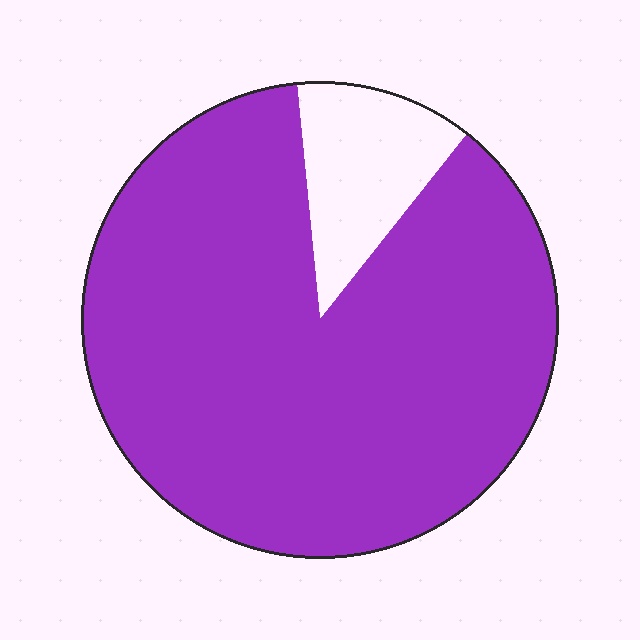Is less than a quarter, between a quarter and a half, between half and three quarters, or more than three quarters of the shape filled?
More than three quarters.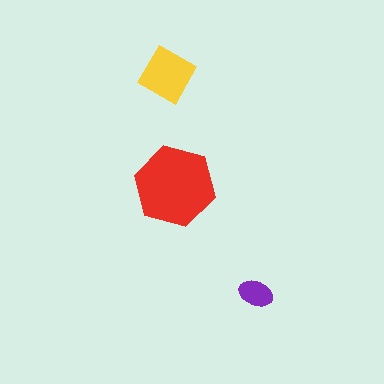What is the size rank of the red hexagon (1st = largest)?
1st.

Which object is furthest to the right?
The purple ellipse is rightmost.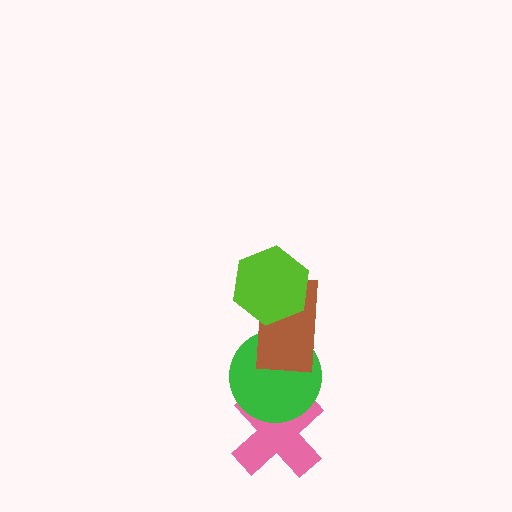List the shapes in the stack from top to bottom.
From top to bottom: the lime hexagon, the brown rectangle, the green circle, the pink cross.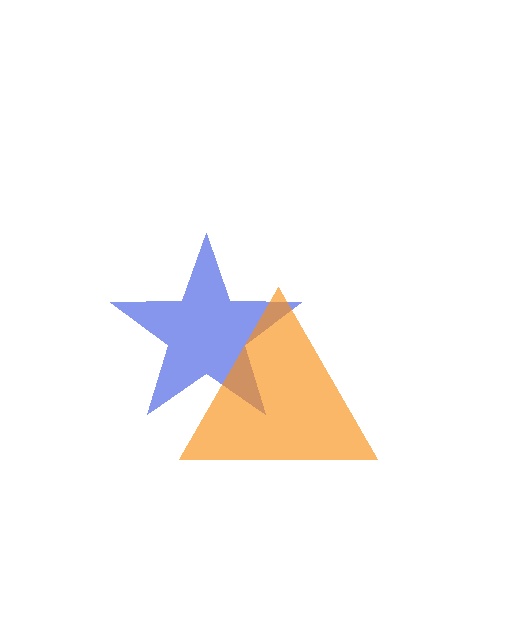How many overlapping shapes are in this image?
There are 2 overlapping shapes in the image.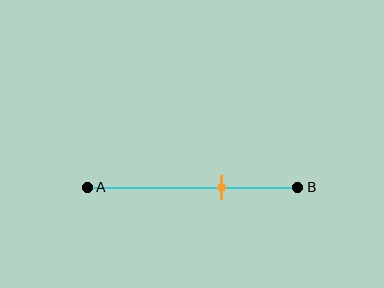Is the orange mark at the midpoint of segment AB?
No, the mark is at about 65% from A, not at the 50% midpoint.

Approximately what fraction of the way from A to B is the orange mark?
The orange mark is approximately 65% of the way from A to B.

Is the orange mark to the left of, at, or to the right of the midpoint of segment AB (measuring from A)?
The orange mark is to the right of the midpoint of segment AB.